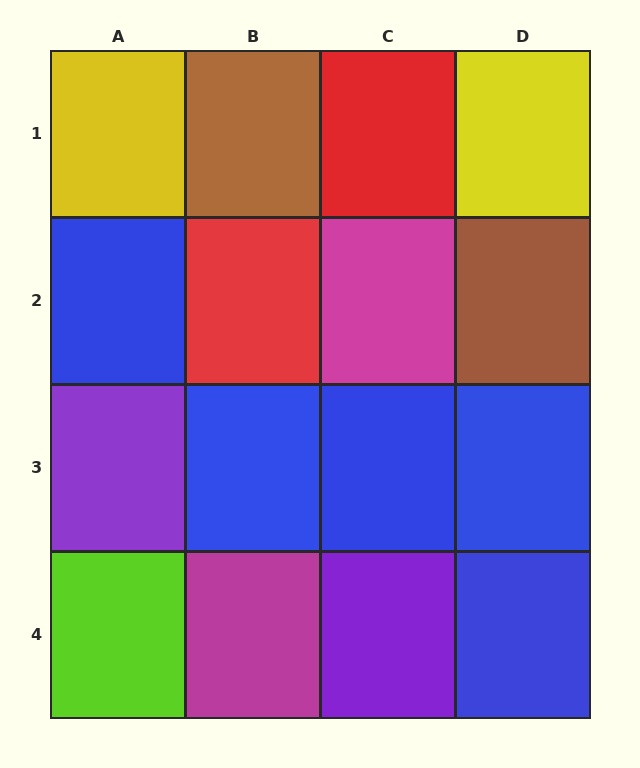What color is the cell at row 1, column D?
Yellow.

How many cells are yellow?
2 cells are yellow.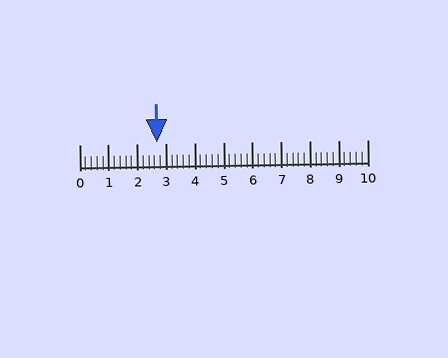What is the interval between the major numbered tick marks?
The major tick marks are spaced 1 units apart.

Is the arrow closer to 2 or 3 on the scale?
The arrow is closer to 3.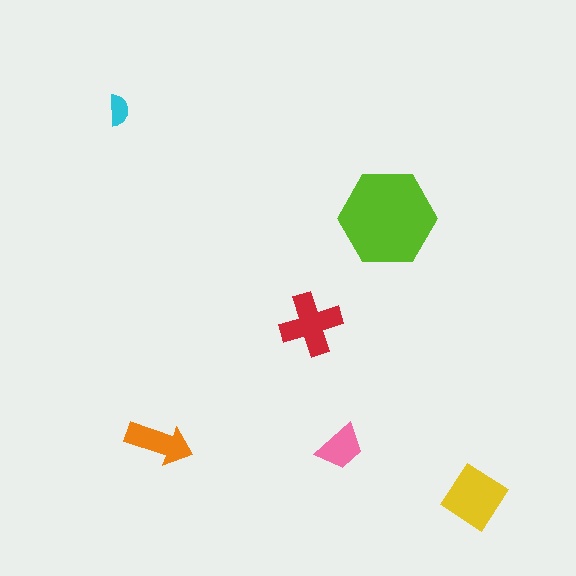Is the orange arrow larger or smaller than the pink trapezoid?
Larger.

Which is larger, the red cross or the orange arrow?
The red cross.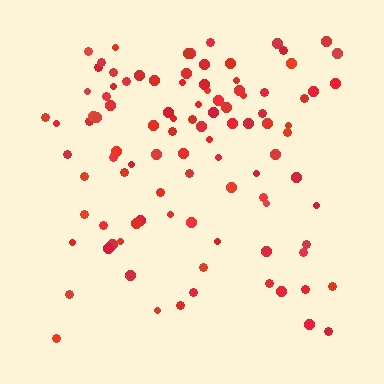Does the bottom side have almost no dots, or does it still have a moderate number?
Still a moderate number, just noticeably fewer than the top.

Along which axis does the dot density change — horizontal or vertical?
Vertical.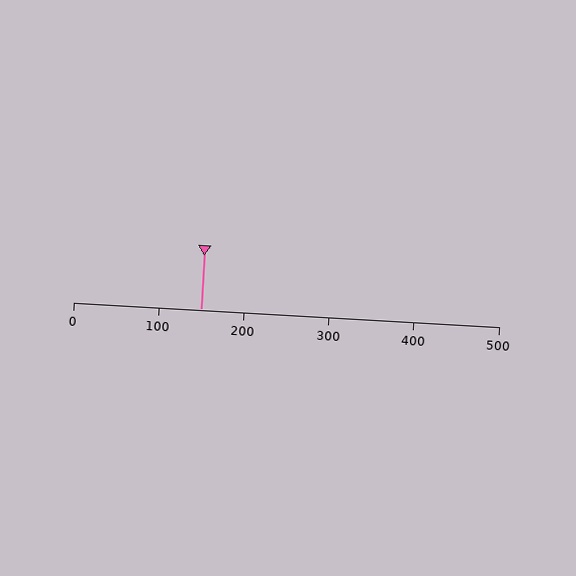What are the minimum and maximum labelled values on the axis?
The axis runs from 0 to 500.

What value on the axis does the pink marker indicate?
The marker indicates approximately 150.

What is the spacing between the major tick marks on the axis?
The major ticks are spaced 100 apart.